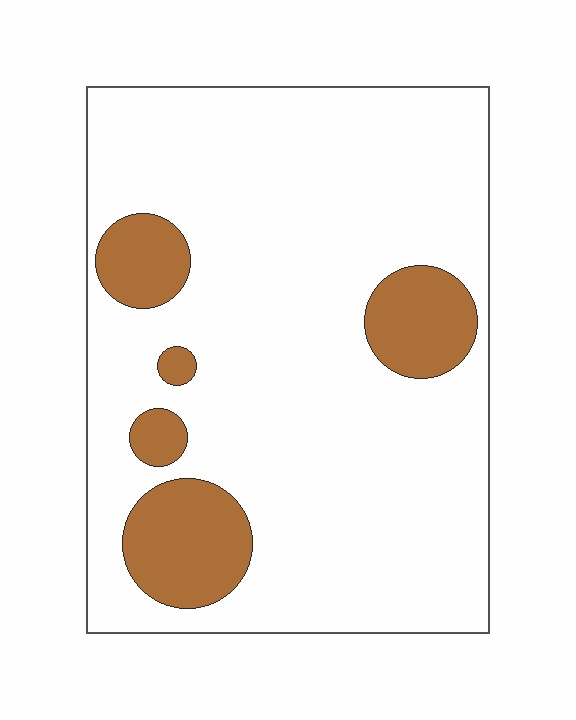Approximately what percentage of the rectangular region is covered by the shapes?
Approximately 15%.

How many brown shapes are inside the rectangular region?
5.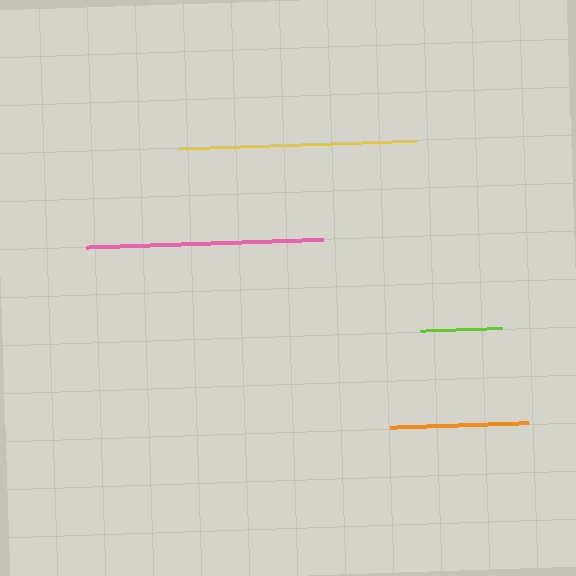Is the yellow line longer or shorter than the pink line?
The pink line is longer than the yellow line.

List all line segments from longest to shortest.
From longest to shortest: pink, yellow, orange, lime.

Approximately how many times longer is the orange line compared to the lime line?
The orange line is approximately 1.7 times the length of the lime line.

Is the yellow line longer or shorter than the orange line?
The yellow line is longer than the orange line.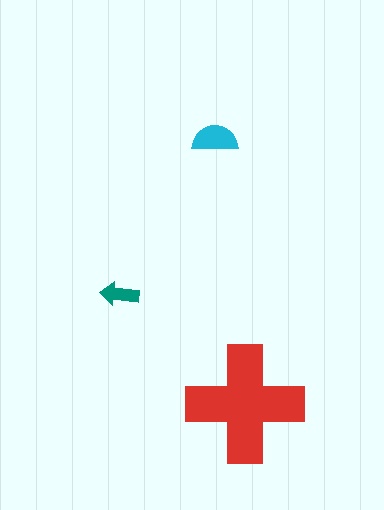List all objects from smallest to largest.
The teal arrow, the cyan semicircle, the red cross.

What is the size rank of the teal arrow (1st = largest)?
3rd.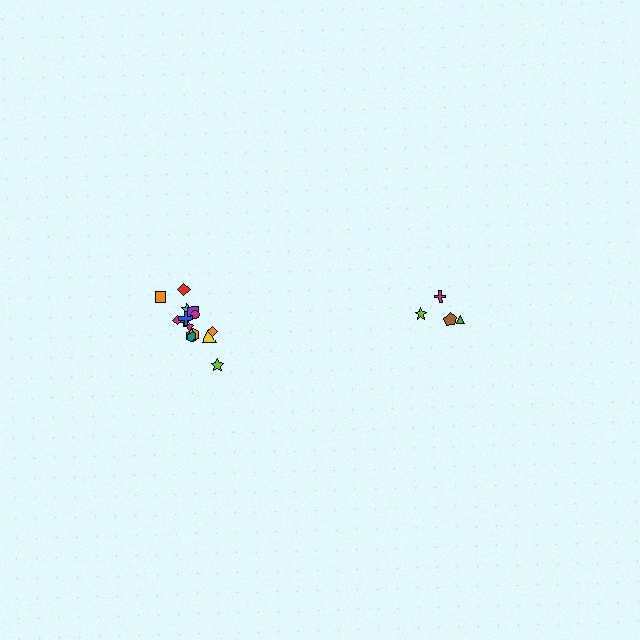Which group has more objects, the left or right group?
The left group.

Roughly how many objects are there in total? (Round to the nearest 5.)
Roughly 20 objects in total.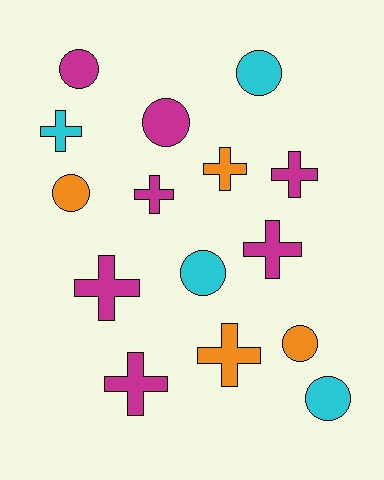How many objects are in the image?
There are 15 objects.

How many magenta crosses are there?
There are 5 magenta crosses.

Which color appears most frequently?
Magenta, with 7 objects.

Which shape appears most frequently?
Cross, with 8 objects.